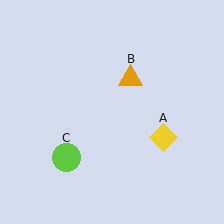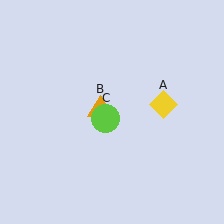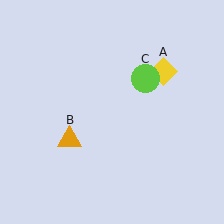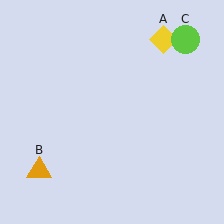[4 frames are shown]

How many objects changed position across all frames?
3 objects changed position: yellow diamond (object A), orange triangle (object B), lime circle (object C).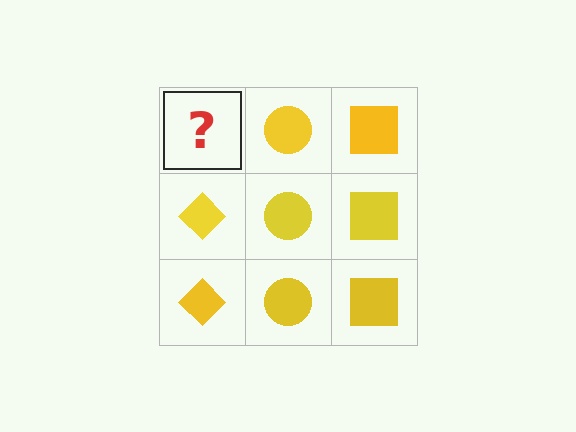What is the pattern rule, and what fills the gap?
The rule is that each column has a consistent shape. The gap should be filled with a yellow diamond.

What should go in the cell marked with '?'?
The missing cell should contain a yellow diamond.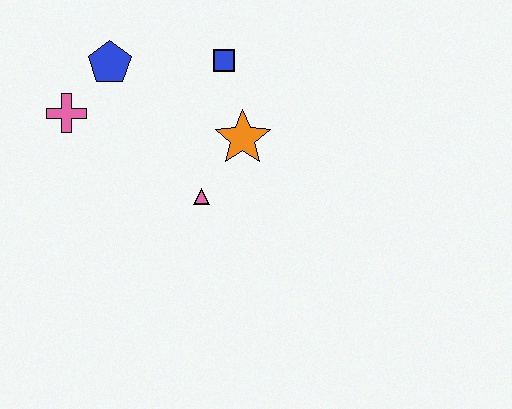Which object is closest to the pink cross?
The blue pentagon is closest to the pink cross.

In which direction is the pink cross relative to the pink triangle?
The pink cross is to the left of the pink triangle.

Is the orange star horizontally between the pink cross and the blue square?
No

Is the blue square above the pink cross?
Yes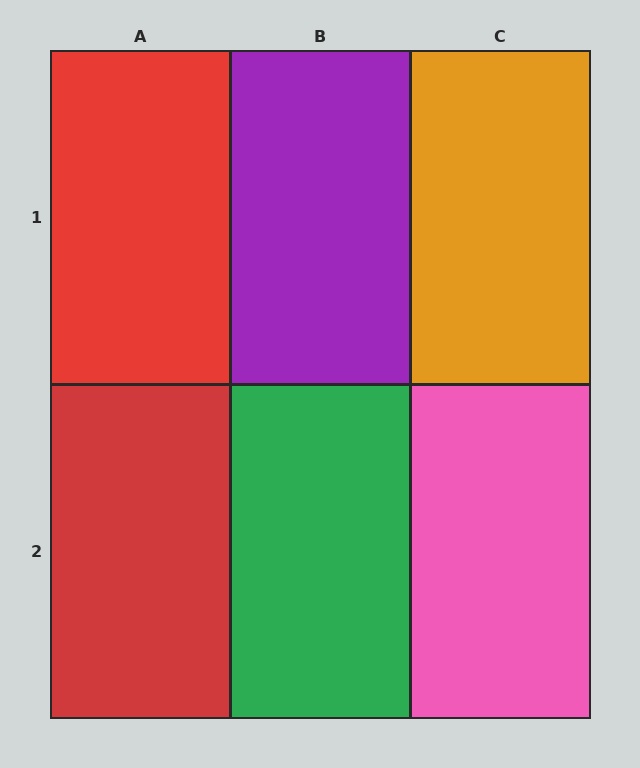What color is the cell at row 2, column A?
Red.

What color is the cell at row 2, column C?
Pink.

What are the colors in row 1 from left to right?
Red, purple, orange.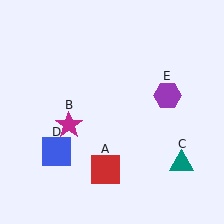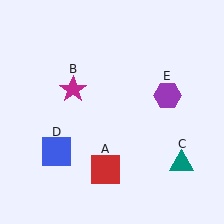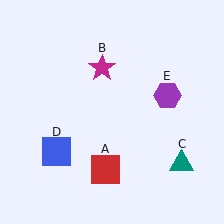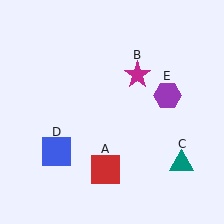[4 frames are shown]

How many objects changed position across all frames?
1 object changed position: magenta star (object B).